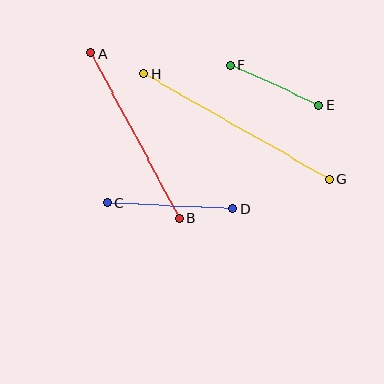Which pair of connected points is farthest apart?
Points G and H are farthest apart.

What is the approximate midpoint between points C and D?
The midpoint is at approximately (170, 205) pixels.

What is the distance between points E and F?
The distance is approximately 98 pixels.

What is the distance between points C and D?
The distance is approximately 125 pixels.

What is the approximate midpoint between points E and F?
The midpoint is at approximately (275, 85) pixels.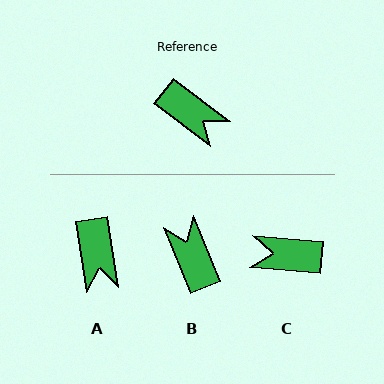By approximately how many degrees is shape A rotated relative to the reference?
Approximately 44 degrees clockwise.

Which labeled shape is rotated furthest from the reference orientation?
B, about 149 degrees away.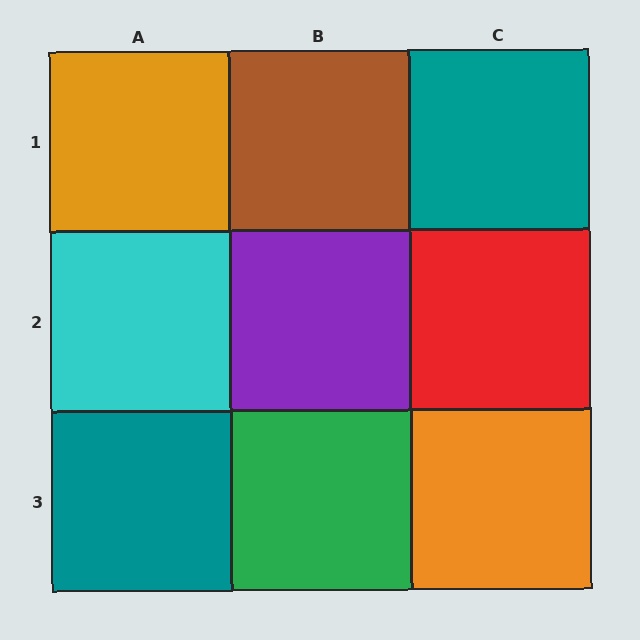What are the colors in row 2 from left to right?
Cyan, purple, red.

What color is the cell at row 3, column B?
Green.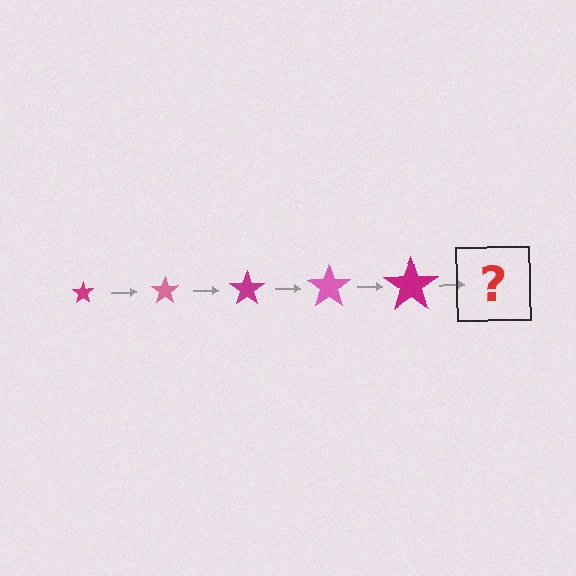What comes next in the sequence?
The next element should be a pink star, larger than the previous one.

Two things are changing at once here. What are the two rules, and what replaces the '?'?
The two rules are that the star grows larger each step and the color cycles through magenta and pink. The '?' should be a pink star, larger than the previous one.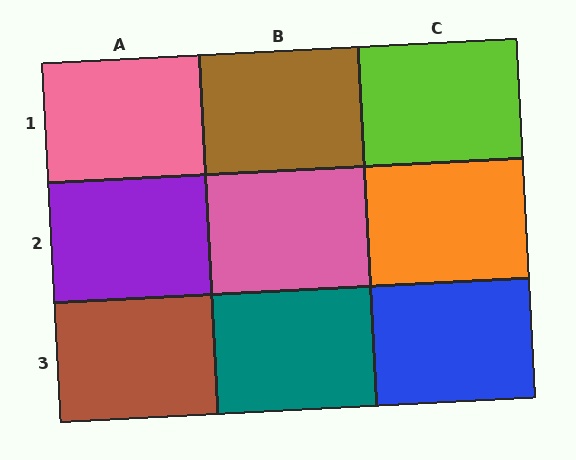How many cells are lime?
1 cell is lime.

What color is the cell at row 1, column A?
Pink.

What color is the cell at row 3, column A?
Brown.